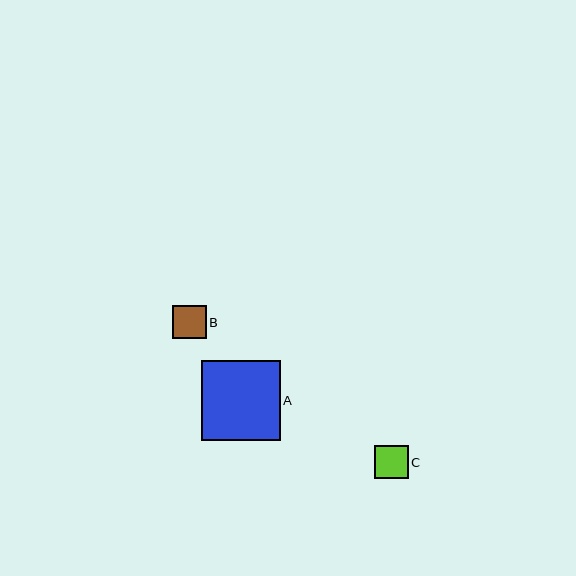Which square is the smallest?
Square B is the smallest with a size of approximately 33 pixels.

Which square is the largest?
Square A is the largest with a size of approximately 79 pixels.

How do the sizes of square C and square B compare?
Square C and square B are approximately the same size.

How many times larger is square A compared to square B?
Square A is approximately 2.4 times the size of square B.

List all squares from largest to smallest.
From largest to smallest: A, C, B.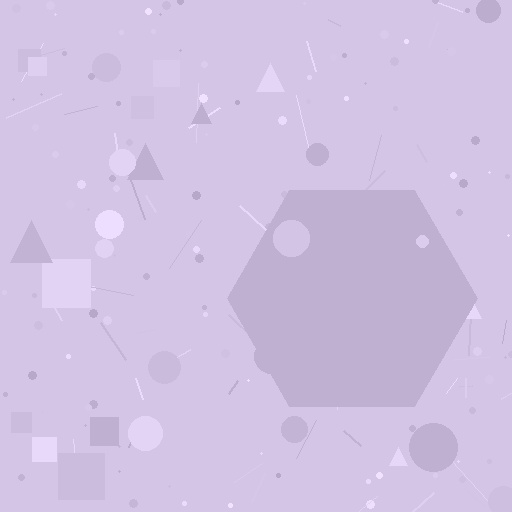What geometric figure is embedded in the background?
A hexagon is embedded in the background.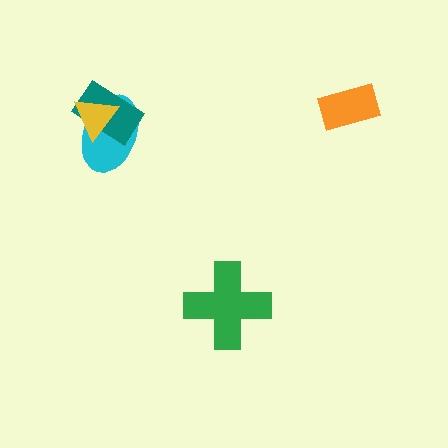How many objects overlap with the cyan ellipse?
2 objects overlap with the cyan ellipse.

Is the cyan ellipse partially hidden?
Yes, it is partially covered by another shape.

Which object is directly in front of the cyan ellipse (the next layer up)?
The teal rectangle is directly in front of the cyan ellipse.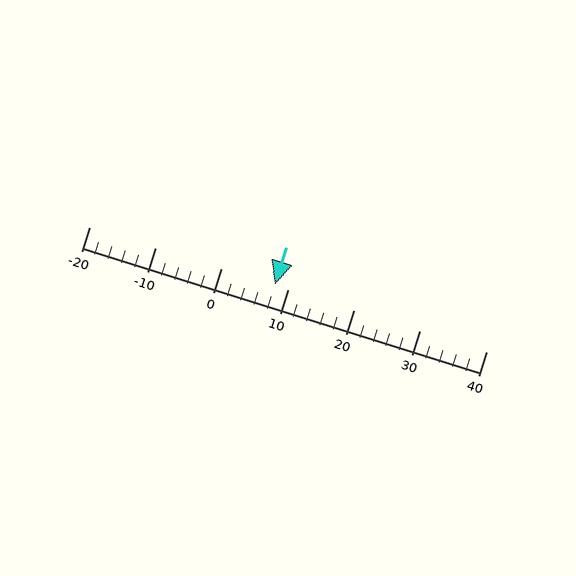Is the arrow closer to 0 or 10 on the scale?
The arrow is closer to 10.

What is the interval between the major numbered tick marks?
The major tick marks are spaced 10 units apart.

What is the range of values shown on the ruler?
The ruler shows values from -20 to 40.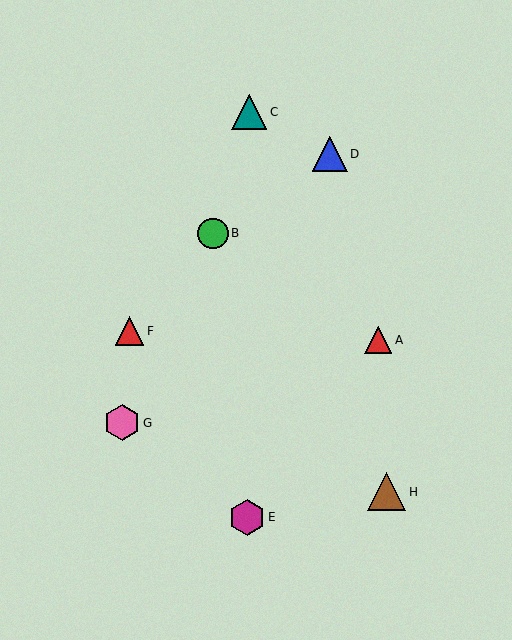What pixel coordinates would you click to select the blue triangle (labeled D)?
Click at (330, 154) to select the blue triangle D.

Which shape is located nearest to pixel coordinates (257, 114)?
The teal triangle (labeled C) at (249, 112) is nearest to that location.